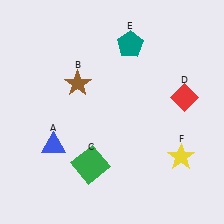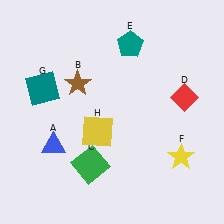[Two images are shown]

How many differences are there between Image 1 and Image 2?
There are 2 differences between the two images.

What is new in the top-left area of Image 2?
A teal square (G) was added in the top-left area of Image 2.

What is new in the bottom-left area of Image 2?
A yellow square (H) was added in the bottom-left area of Image 2.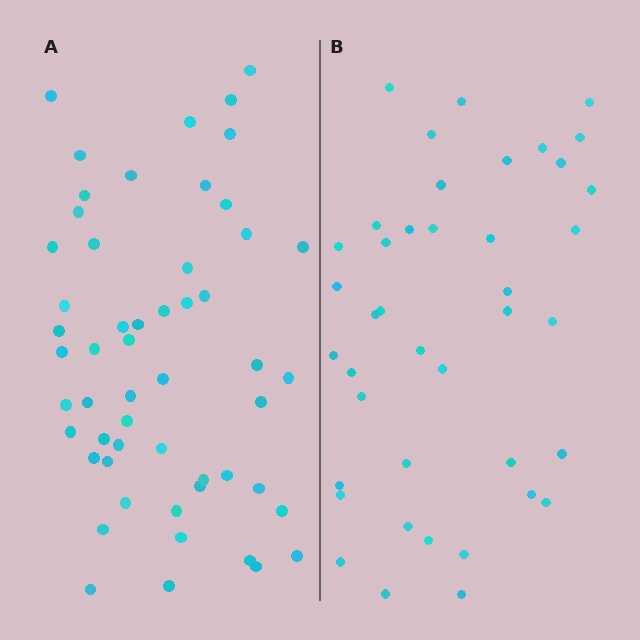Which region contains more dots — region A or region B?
Region A (the left region) has more dots.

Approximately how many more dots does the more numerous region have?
Region A has approximately 15 more dots than region B.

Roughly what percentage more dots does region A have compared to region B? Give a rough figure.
About 30% more.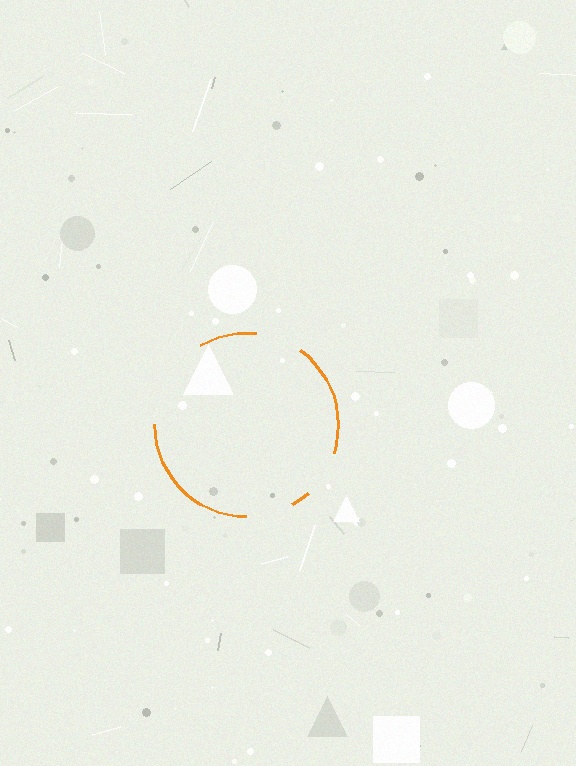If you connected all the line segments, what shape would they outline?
They would outline a circle.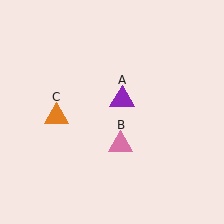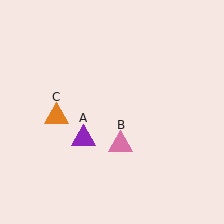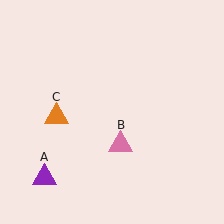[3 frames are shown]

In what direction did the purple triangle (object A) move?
The purple triangle (object A) moved down and to the left.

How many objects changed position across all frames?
1 object changed position: purple triangle (object A).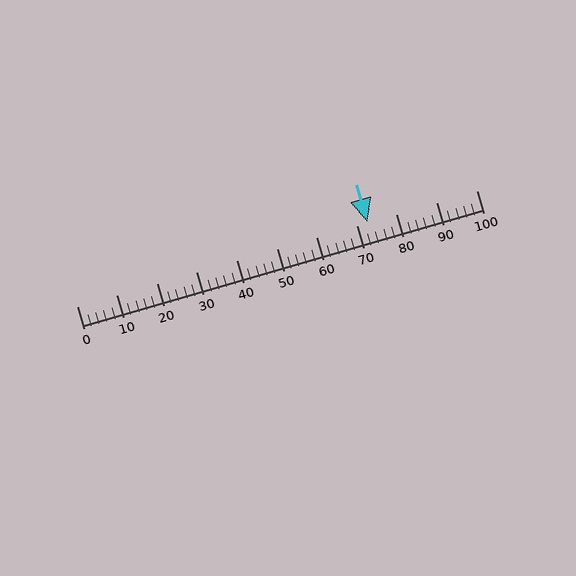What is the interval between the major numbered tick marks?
The major tick marks are spaced 10 units apart.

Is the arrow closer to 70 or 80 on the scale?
The arrow is closer to 70.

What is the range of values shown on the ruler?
The ruler shows values from 0 to 100.